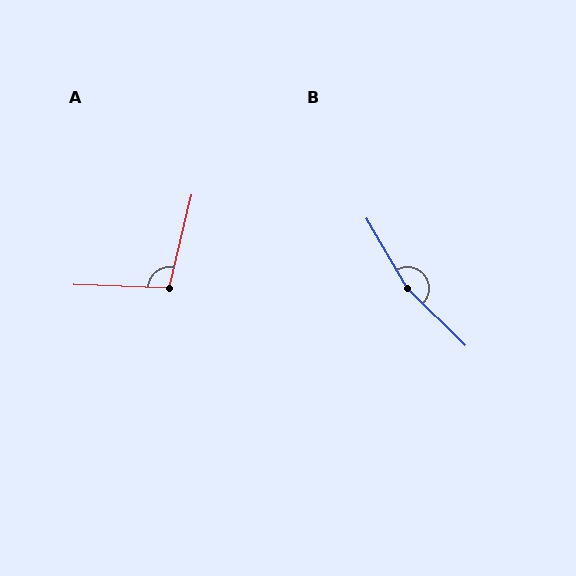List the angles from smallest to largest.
A (102°), B (165°).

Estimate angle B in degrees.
Approximately 165 degrees.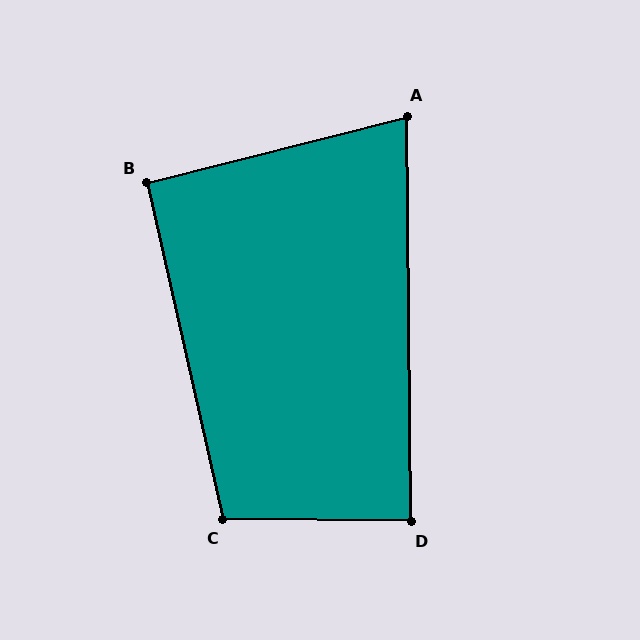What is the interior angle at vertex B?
Approximately 91 degrees (approximately right).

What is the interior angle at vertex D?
Approximately 89 degrees (approximately right).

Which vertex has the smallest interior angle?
A, at approximately 76 degrees.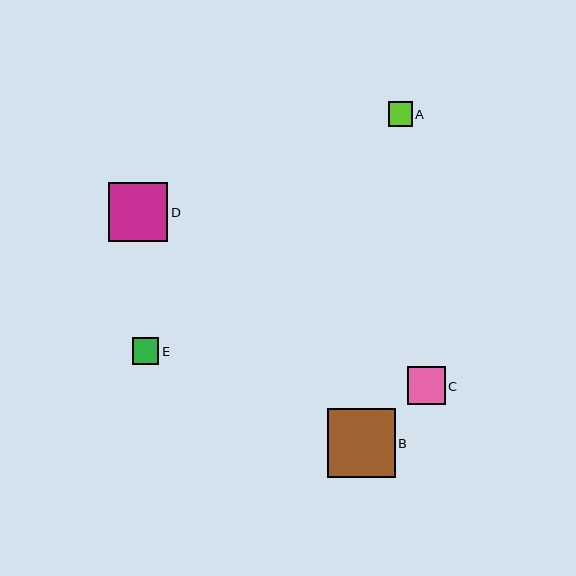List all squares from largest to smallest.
From largest to smallest: B, D, C, E, A.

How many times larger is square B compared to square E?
Square B is approximately 2.5 times the size of square E.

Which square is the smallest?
Square A is the smallest with a size of approximately 24 pixels.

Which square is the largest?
Square B is the largest with a size of approximately 68 pixels.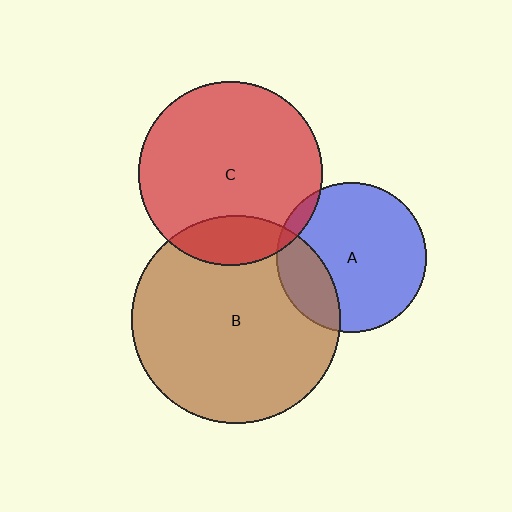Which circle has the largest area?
Circle B (brown).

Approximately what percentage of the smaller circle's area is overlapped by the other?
Approximately 5%.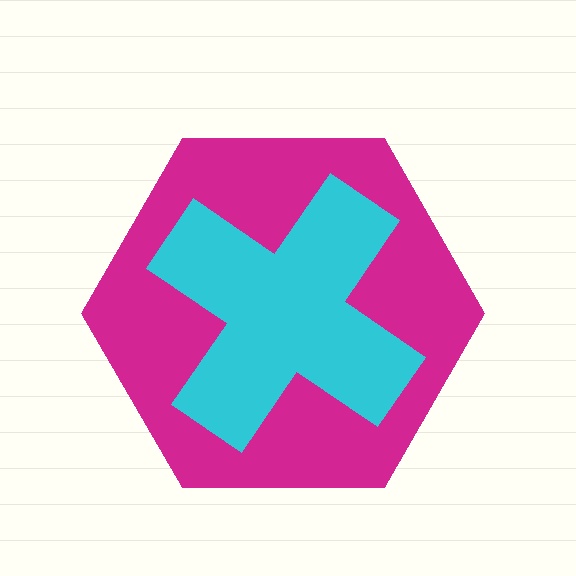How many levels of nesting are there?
2.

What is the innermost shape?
The cyan cross.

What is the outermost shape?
The magenta hexagon.